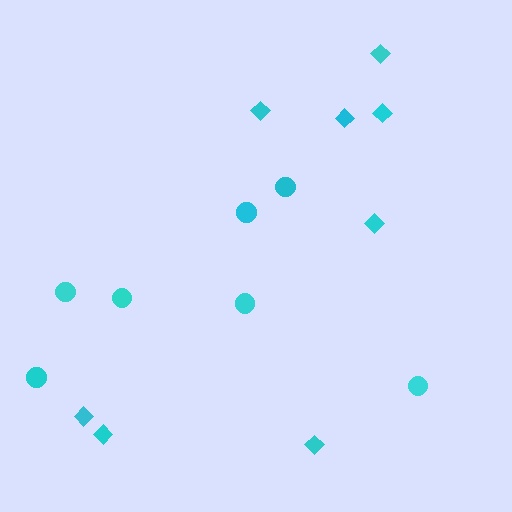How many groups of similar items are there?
There are 2 groups: one group of circles (7) and one group of diamonds (8).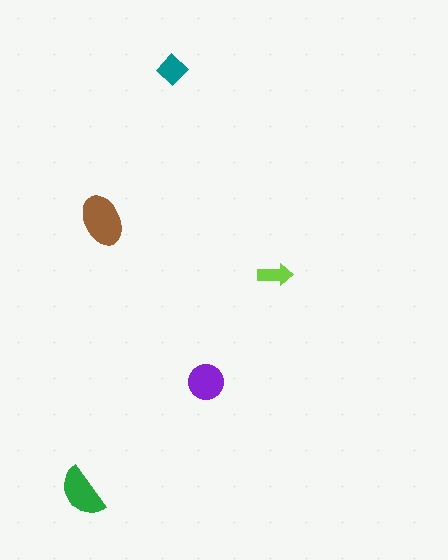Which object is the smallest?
The lime arrow.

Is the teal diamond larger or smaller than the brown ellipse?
Smaller.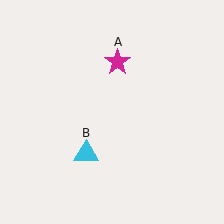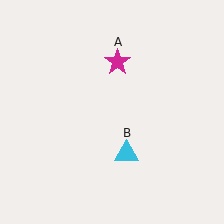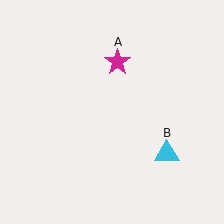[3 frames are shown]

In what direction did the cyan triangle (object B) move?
The cyan triangle (object B) moved right.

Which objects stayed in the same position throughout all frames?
Magenta star (object A) remained stationary.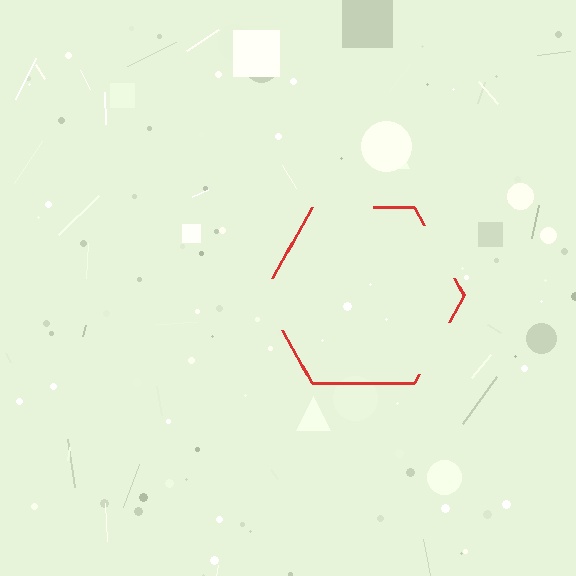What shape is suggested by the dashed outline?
The dashed outline suggests a hexagon.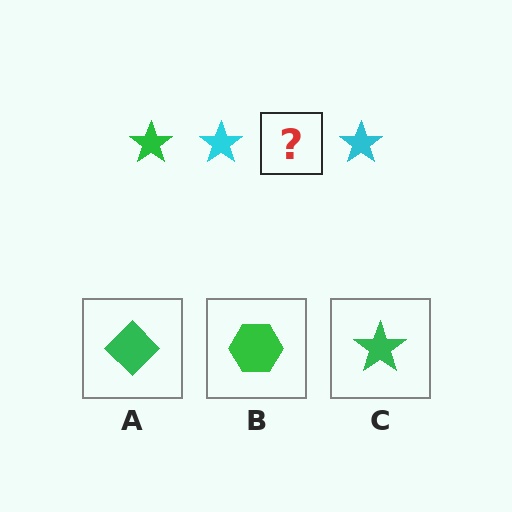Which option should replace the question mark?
Option C.